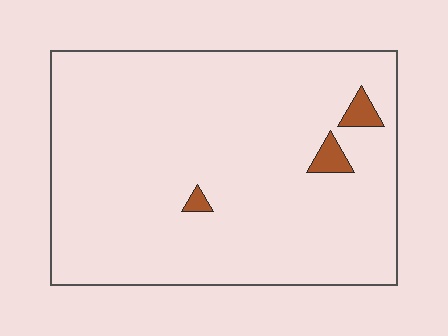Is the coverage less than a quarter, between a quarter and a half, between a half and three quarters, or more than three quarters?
Less than a quarter.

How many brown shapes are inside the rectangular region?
3.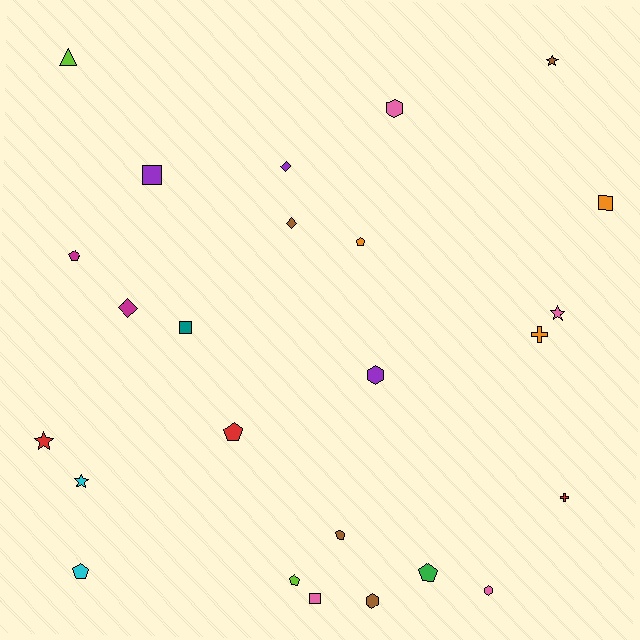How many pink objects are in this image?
There are 4 pink objects.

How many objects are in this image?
There are 25 objects.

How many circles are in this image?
There are no circles.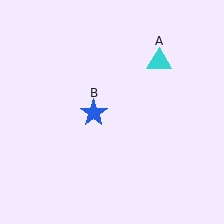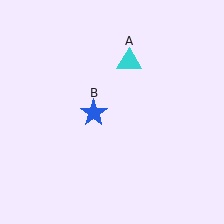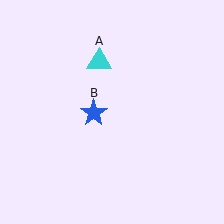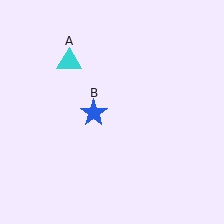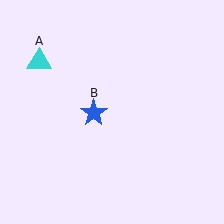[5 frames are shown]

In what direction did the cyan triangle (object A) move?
The cyan triangle (object A) moved left.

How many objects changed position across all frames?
1 object changed position: cyan triangle (object A).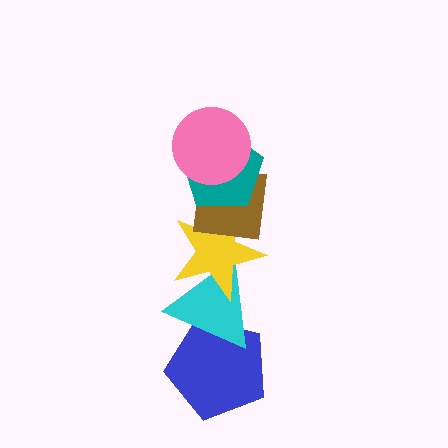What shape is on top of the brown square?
The teal pentagon is on top of the brown square.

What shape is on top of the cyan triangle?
The yellow star is on top of the cyan triangle.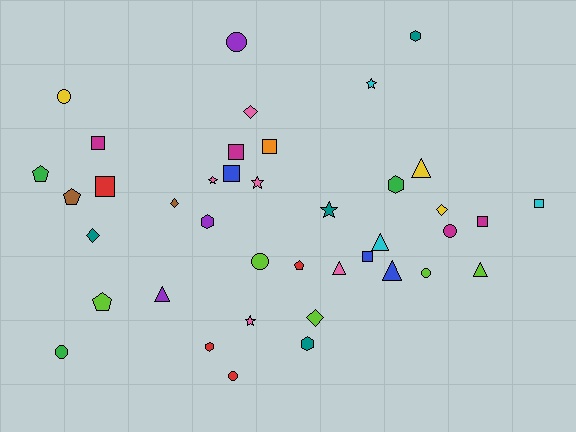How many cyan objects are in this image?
There are 3 cyan objects.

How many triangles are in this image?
There are 6 triangles.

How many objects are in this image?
There are 40 objects.